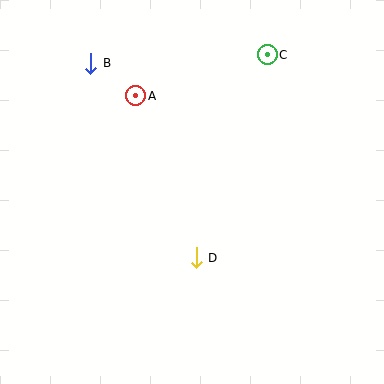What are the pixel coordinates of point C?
Point C is at (267, 55).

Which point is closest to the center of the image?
Point D at (196, 258) is closest to the center.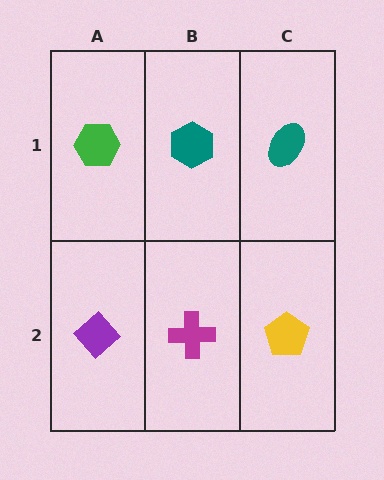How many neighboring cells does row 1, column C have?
2.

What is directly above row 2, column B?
A teal hexagon.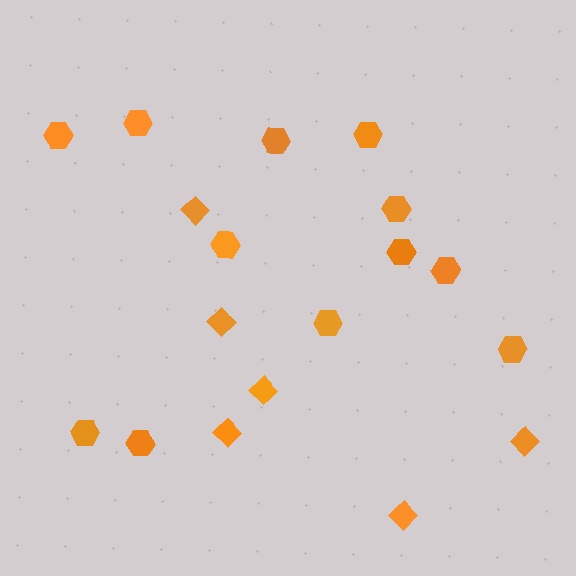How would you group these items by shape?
There are 2 groups: one group of hexagons (12) and one group of diamonds (6).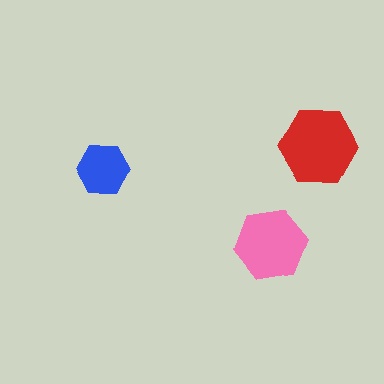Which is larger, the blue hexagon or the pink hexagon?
The pink one.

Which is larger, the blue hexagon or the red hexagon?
The red one.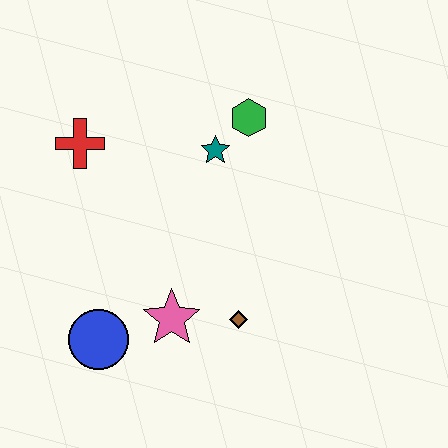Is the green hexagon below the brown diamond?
No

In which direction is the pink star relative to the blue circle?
The pink star is to the right of the blue circle.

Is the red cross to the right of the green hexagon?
No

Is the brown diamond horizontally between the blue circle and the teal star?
No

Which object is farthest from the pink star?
The green hexagon is farthest from the pink star.